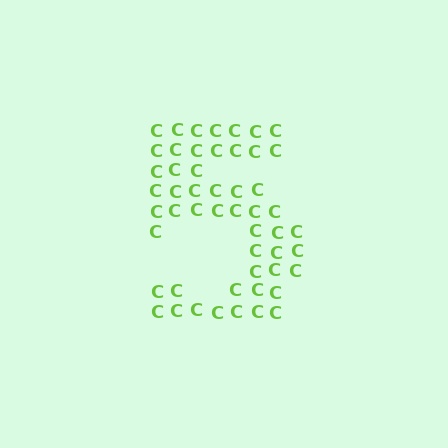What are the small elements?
The small elements are letter C's.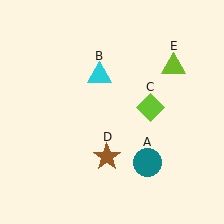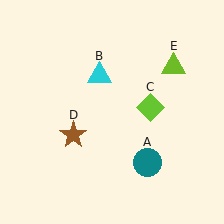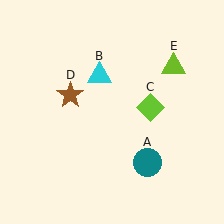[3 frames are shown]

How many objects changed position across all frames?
1 object changed position: brown star (object D).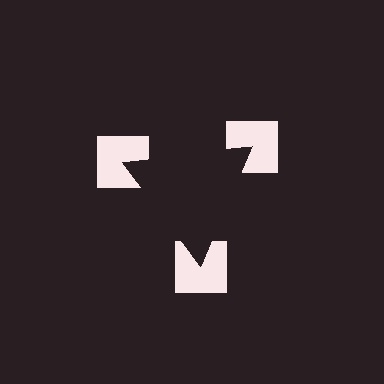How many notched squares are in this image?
There are 3 — one at each vertex of the illusory triangle.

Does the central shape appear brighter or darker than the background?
It typically appears slightly darker than the background, even though no actual brightness change is drawn.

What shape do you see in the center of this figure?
An illusory triangle — its edges are inferred from the aligned wedge cuts in the notched squares, not physically drawn.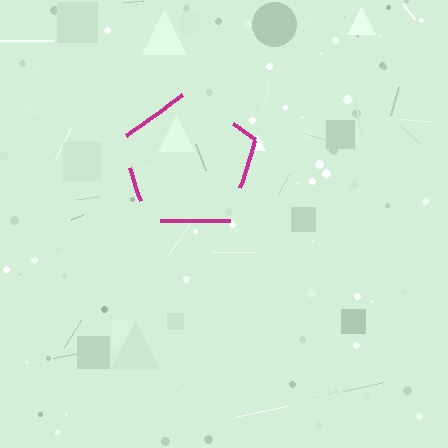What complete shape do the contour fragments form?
The contour fragments form a pentagon.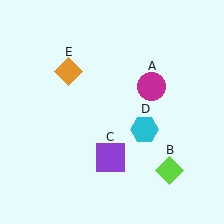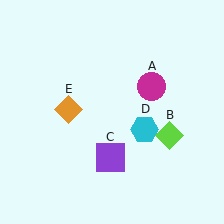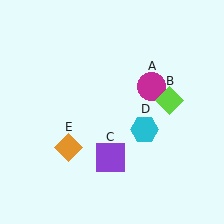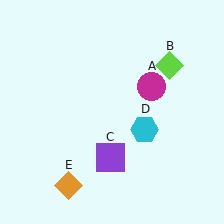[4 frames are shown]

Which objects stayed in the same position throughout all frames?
Magenta circle (object A) and purple square (object C) and cyan hexagon (object D) remained stationary.